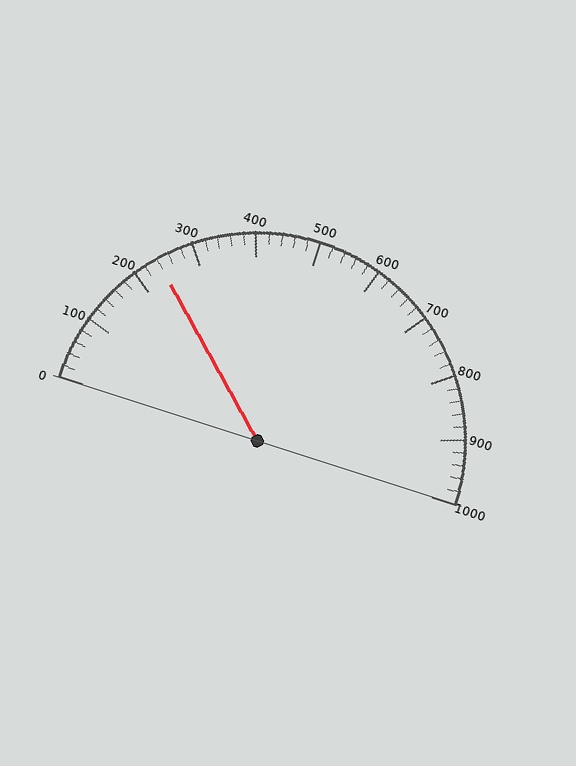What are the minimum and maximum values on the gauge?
The gauge ranges from 0 to 1000.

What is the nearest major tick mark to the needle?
The nearest major tick mark is 200.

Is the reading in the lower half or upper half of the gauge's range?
The reading is in the lower half of the range (0 to 1000).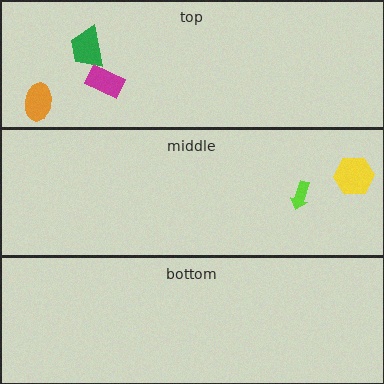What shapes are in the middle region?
The lime arrow, the yellow hexagon.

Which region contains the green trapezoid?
The top region.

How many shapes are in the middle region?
2.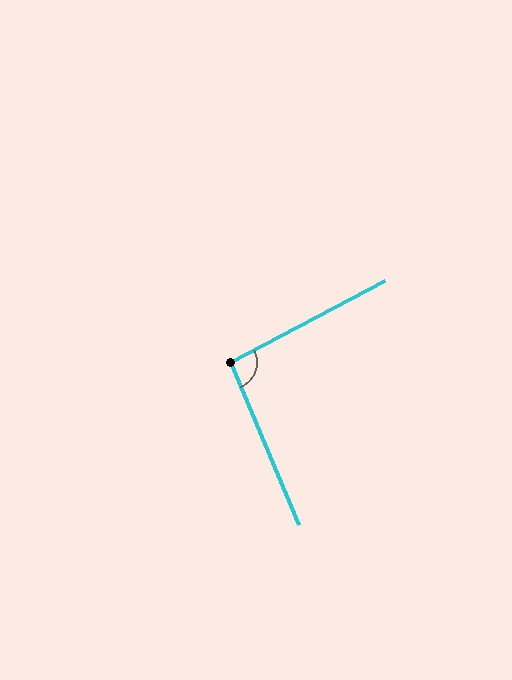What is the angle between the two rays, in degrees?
Approximately 95 degrees.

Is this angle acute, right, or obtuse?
It is obtuse.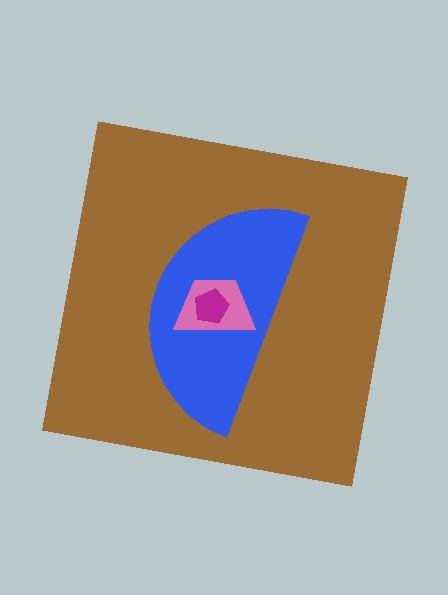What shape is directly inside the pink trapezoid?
The magenta pentagon.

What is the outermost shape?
The brown square.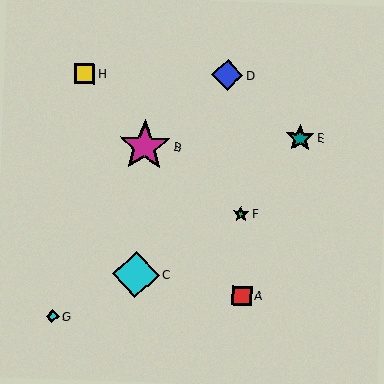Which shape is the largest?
The magenta star (labeled B) is the largest.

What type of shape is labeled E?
Shape E is a teal star.